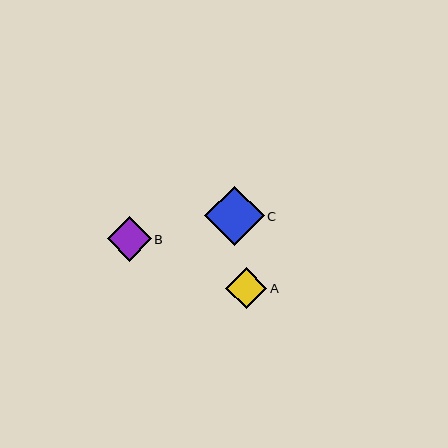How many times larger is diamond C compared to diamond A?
Diamond C is approximately 1.4 times the size of diamond A.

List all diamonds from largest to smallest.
From largest to smallest: C, B, A.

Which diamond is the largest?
Diamond C is the largest with a size of approximately 59 pixels.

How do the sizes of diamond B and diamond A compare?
Diamond B and diamond A are approximately the same size.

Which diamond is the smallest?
Diamond A is the smallest with a size of approximately 41 pixels.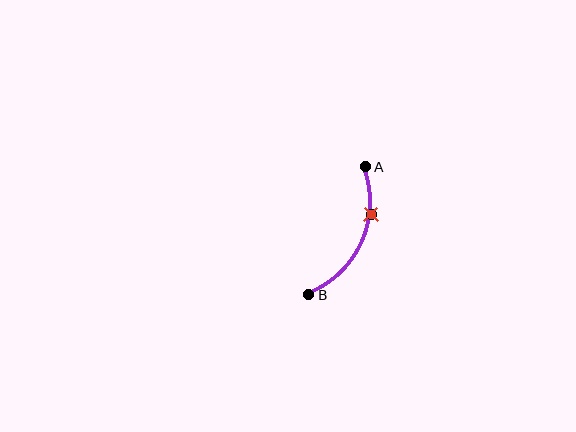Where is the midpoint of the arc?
The arc midpoint is the point on the curve farthest from the straight line joining A and B. It sits to the right of that line.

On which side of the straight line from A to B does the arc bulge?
The arc bulges to the right of the straight line connecting A and B.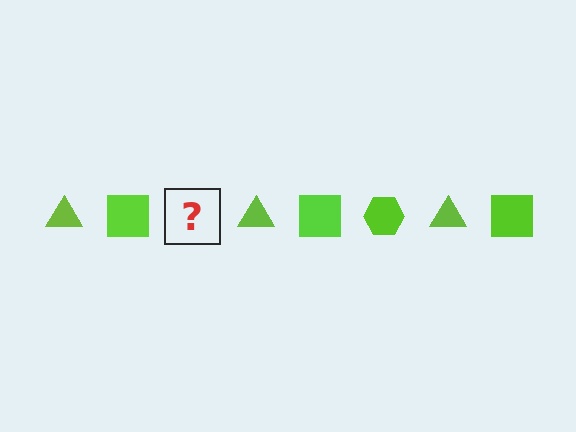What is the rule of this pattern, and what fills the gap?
The rule is that the pattern cycles through triangle, square, hexagon shapes in lime. The gap should be filled with a lime hexagon.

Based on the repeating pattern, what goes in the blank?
The blank should be a lime hexagon.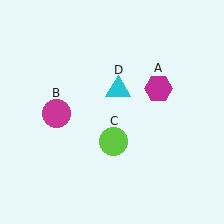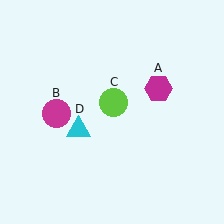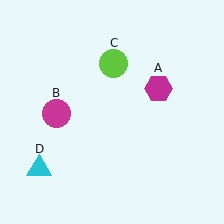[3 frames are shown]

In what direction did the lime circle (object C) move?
The lime circle (object C) moved up.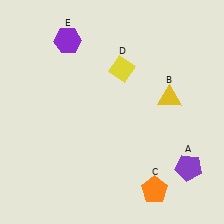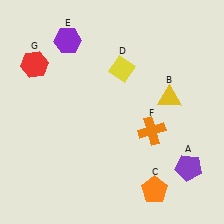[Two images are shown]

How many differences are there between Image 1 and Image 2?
There are 2 differences between the two images.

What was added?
An orange cross (F), a red hexagon (G) were added in Image 2.